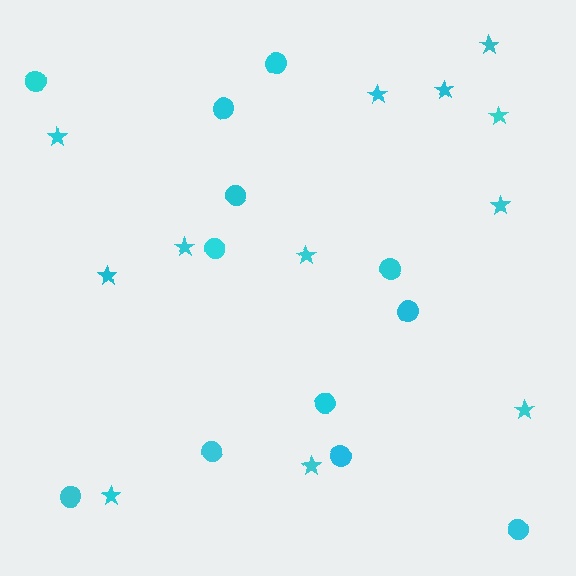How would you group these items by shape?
There are 2 groups: one group of circles (12) and one group of stars (12).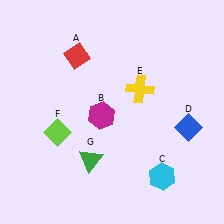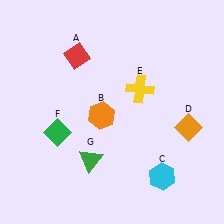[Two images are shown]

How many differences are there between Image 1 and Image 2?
There are 3 differences between the two images.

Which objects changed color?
B changed from magenta to orange. D changed from blue to orange. F changed from lime to green.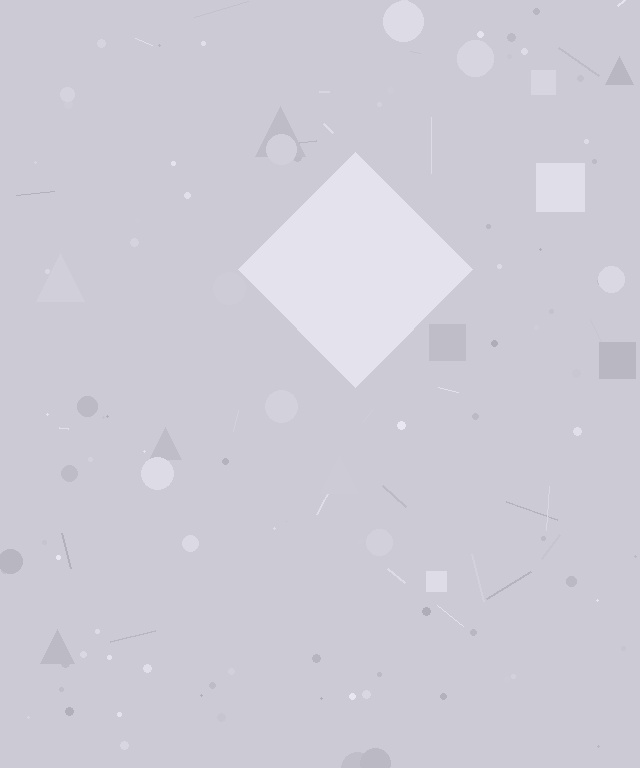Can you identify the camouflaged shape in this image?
The camouflaged shape is a diamond.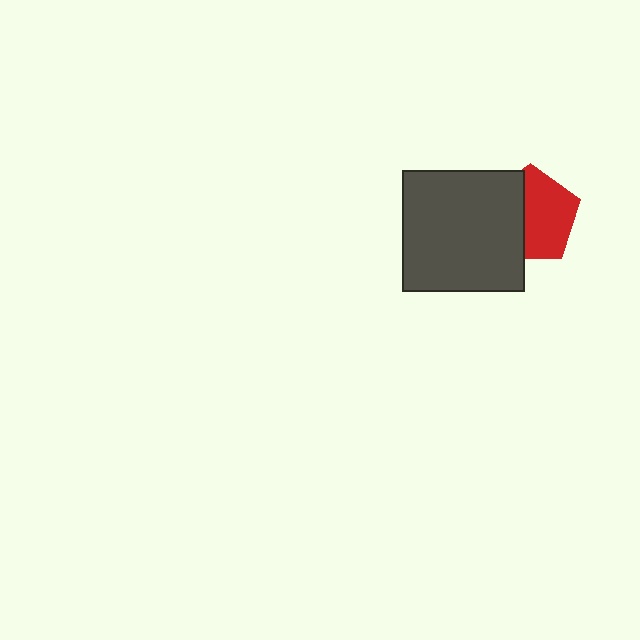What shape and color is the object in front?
The object in front is a dark gray square.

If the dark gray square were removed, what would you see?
You would see the complete red pentagon.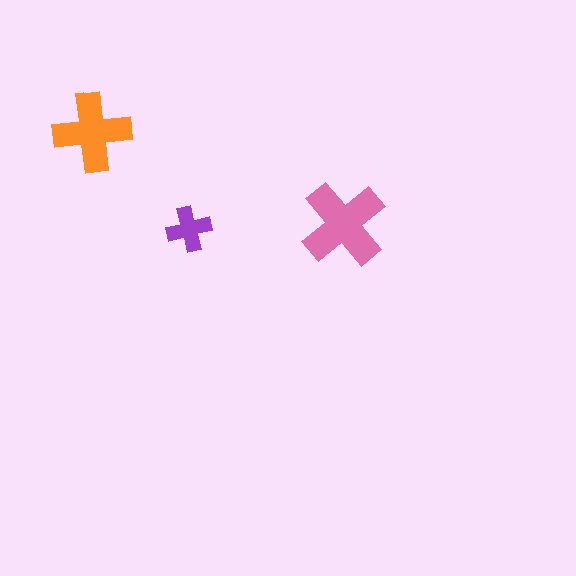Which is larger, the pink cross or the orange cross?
The pink one.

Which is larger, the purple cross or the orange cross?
The orange one.